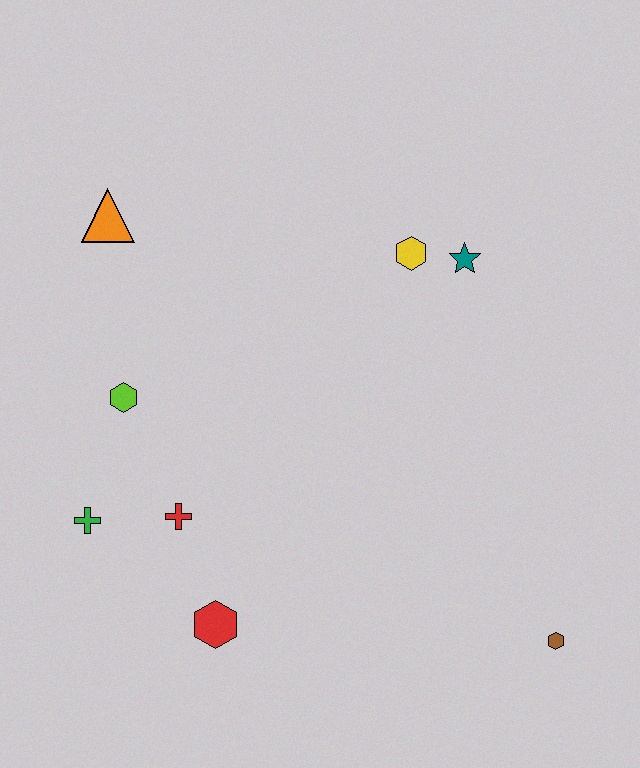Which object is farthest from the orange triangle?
The brown hexagon is farthest from the orange triangle.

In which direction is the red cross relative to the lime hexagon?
The red cross is below the lime hexagon.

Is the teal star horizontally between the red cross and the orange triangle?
No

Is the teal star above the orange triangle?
No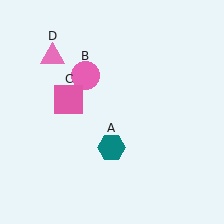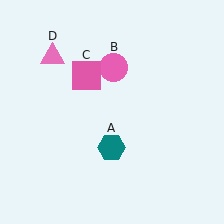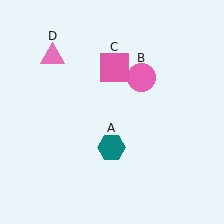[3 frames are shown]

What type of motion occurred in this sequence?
The pink circle (object B), pink square (object C) rotated clockwise around the center of the scene.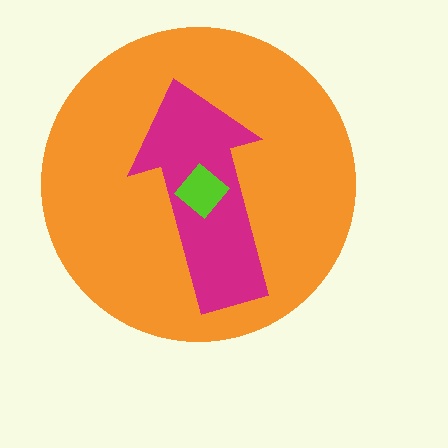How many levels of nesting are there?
3.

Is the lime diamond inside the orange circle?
Yes.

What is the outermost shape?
The orange circle.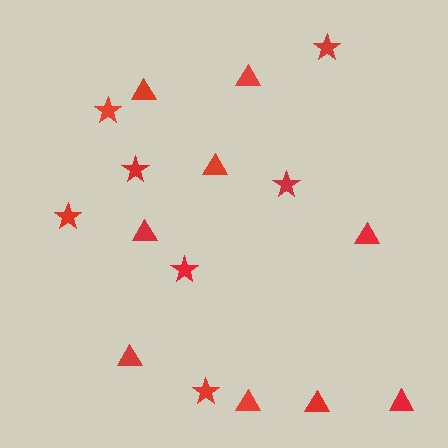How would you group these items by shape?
There are 2 groups: one group of stars (7) and one group of triangles (9).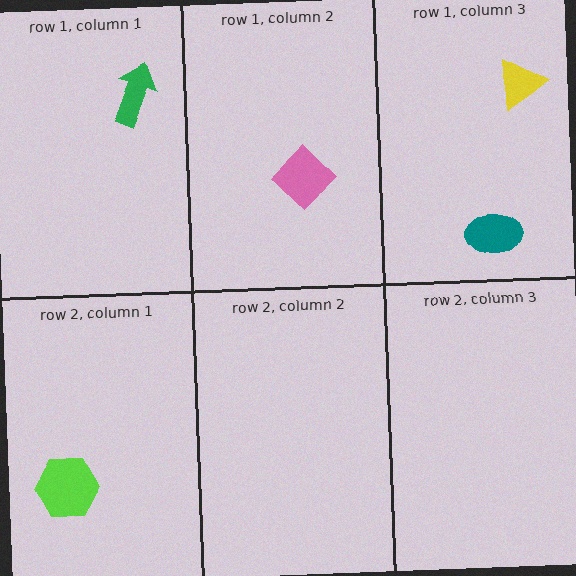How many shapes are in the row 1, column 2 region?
1.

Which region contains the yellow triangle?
The row 1, column 3 region.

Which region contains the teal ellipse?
The row 1, column 3 region.